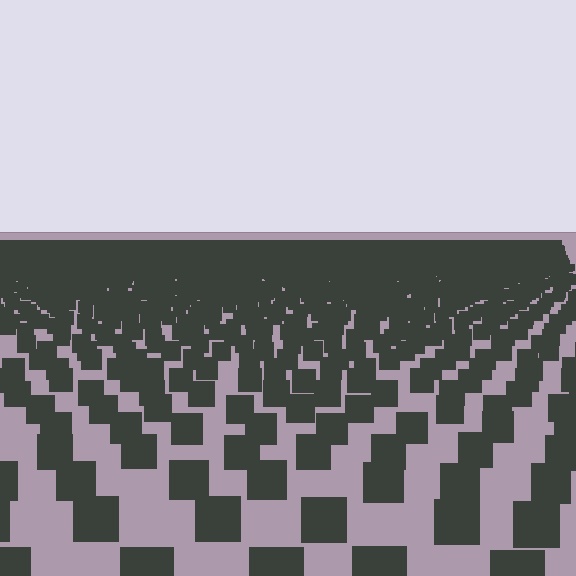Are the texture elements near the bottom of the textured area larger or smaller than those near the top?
Larger. Near the bottom, elements are closer to the viewer and appear at a bigger on-screen size.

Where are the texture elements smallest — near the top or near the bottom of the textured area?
Near the top.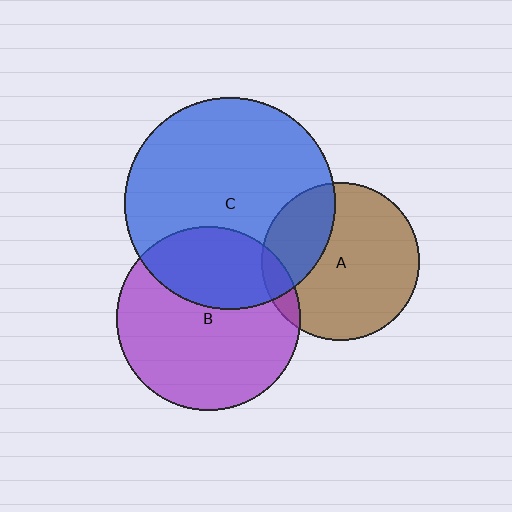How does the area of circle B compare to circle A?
Approximately 1.4 times.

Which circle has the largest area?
Circle C (blue).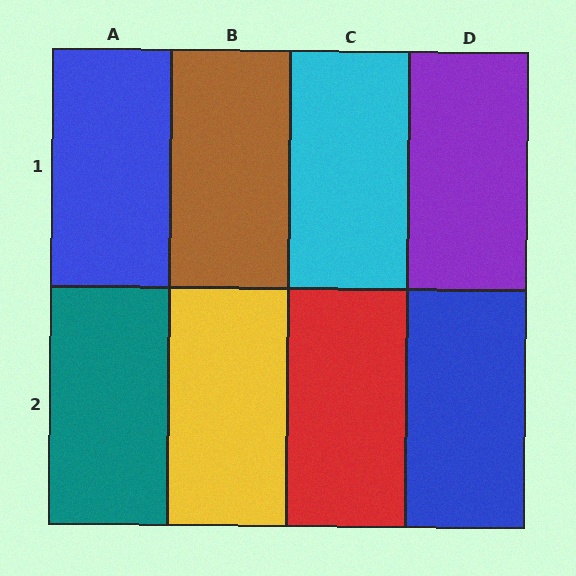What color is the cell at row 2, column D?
Blue.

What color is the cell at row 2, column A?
Teal.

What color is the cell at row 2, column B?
Yellow.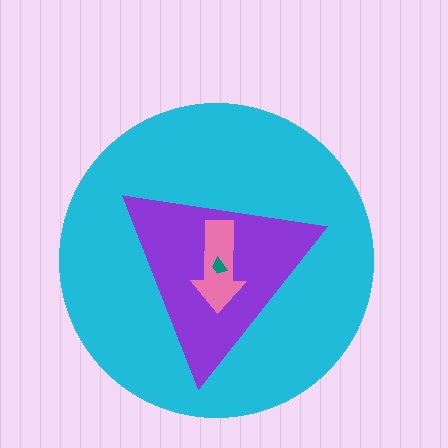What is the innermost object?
The teal trapezoid.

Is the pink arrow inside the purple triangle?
Yes.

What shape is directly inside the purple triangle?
The pink arrow.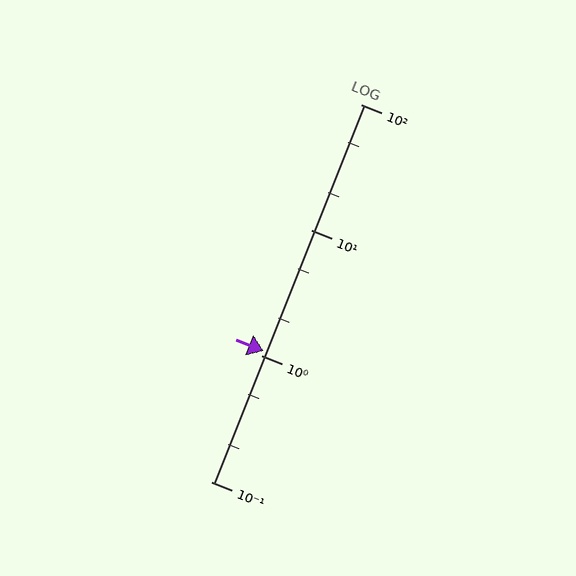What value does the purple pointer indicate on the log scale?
The pointer indicates approximately 1.1.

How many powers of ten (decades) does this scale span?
The scale spans 3 decades, from 0.1 to 100.